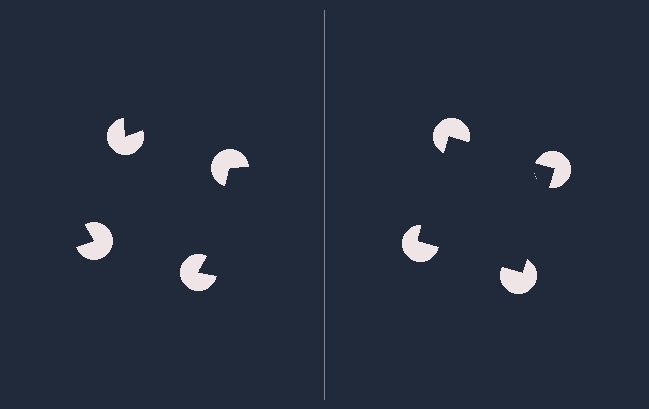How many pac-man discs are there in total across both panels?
8 — 4 on each side.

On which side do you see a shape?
An illusory square appears on the right side. On the left side the wedge cuts are rotated, so no coherent shape forms.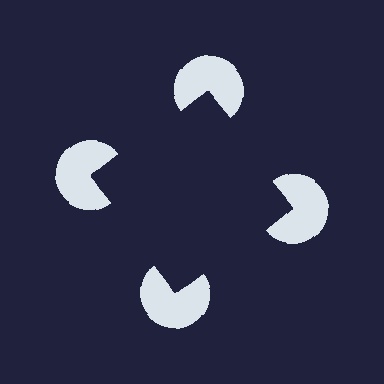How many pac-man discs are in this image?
There are 4 — one at each vertex of the illusory square.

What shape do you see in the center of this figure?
An illusory square — its edges are inferred from the aligned wedge cuts in the pac-man discs, not physically drawn.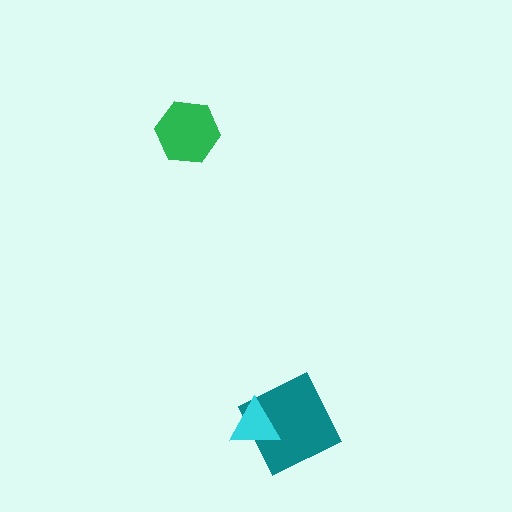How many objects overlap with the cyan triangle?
1 object overlaps with the cyan triangle.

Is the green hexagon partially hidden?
No, no other shape covers it.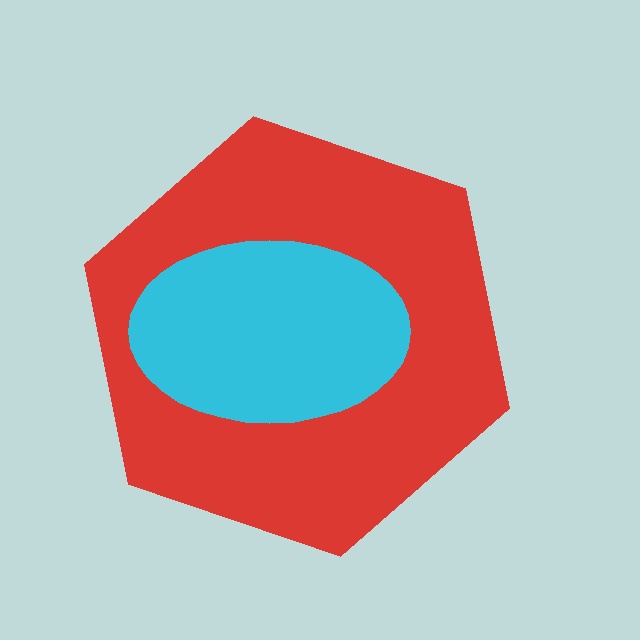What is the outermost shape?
The red hexagon.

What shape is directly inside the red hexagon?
The cyan ellipse.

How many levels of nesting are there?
2.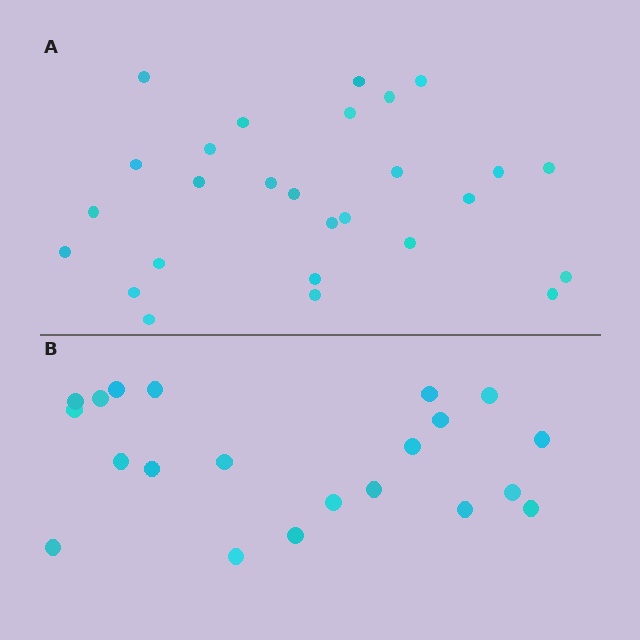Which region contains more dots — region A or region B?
Region A (the top region) has more dots.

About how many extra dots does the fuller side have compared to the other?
Region A has about 6 more dots than region B.